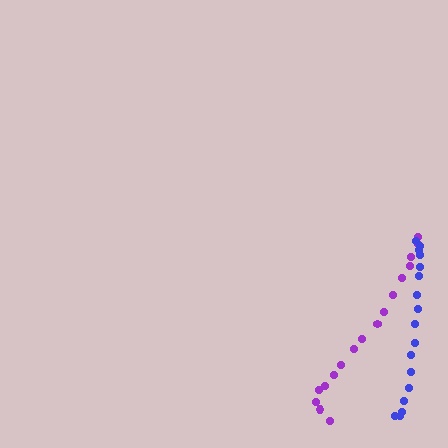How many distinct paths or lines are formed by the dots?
There are 2 distinct paths.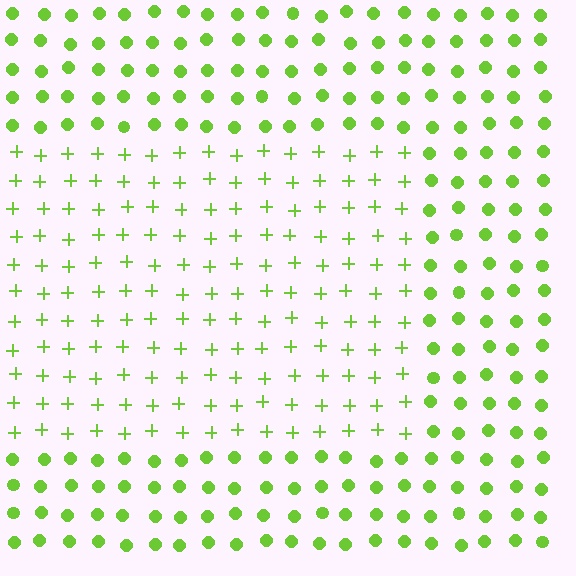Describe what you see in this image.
The image is filled with small lime elements arranged in a uniform grid. A rectangle-shaped region contains plus signs, while the surrounding area contains circles. The boundary is defined purely by the change in element shape.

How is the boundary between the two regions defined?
The boundary is defined by a change in element shape: plus signs inside vs. circles outside. All elements share the same color and spacing.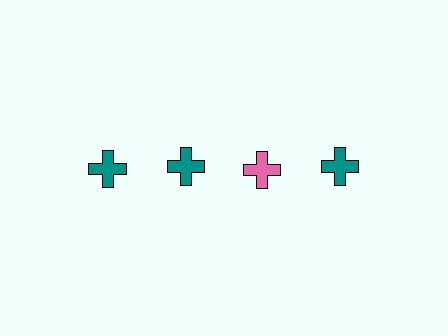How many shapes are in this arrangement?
There are 4 shapes arranged in a grid pattern.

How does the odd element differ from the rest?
It has a different color: pink instead of teal.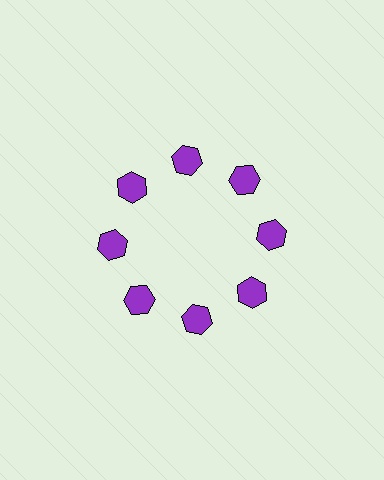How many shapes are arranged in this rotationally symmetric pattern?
There are 8 shapes, arranged in 8 groups of 1.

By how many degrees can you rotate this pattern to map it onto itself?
The pattern maps onto itself every 45 degrees of rotation.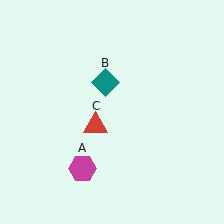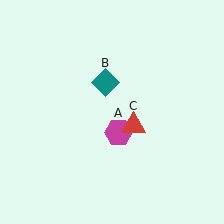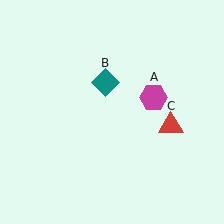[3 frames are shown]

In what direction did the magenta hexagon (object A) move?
The magenta hexagon (object A) moved up and to the right.